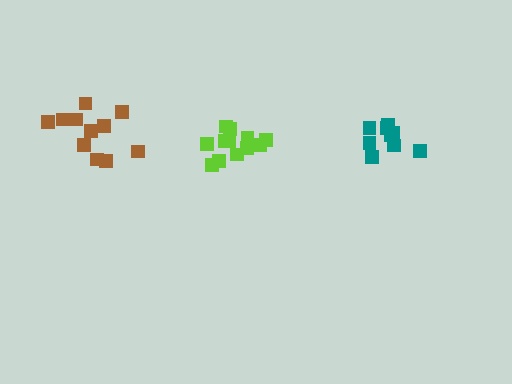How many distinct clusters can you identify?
There are 3 distinct clusters.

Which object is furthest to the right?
The teal cluster is rightmost.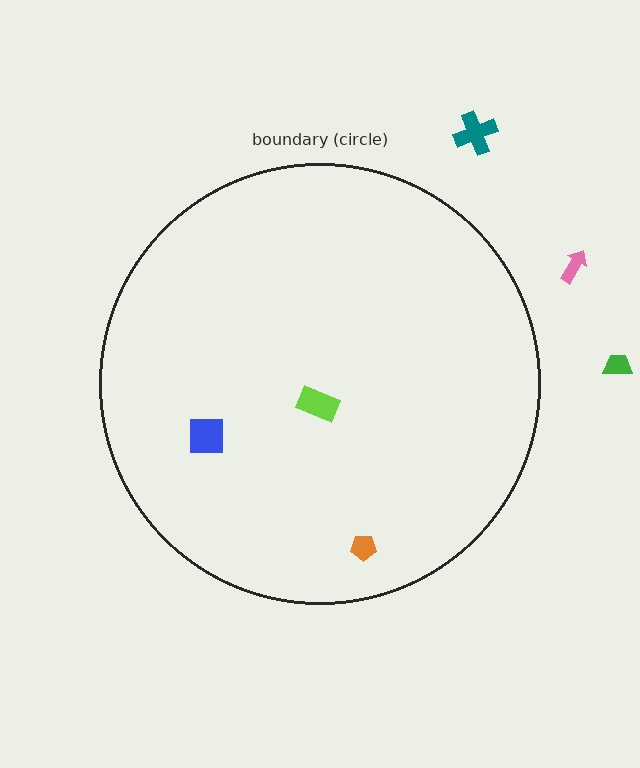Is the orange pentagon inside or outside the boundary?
Inside.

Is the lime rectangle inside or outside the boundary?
Inside.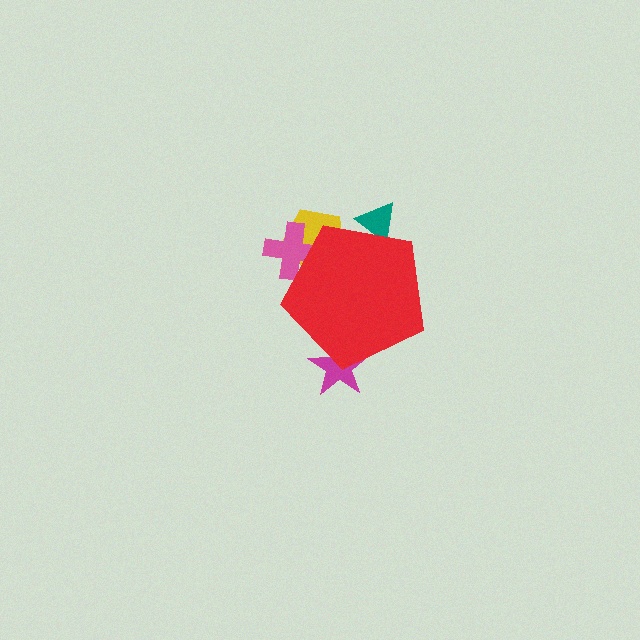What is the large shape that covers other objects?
A red pentagon.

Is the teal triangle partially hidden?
Yes, the teal triangle is partially hidden behind the red pentagon.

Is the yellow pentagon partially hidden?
Yes, the yellow pentagon is partially hidden behind the red pentagon.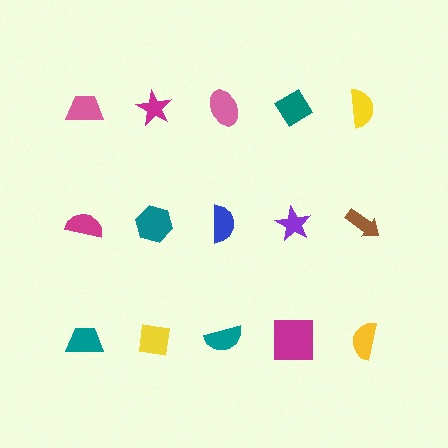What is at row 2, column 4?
A purple star.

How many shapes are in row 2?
5 shapes.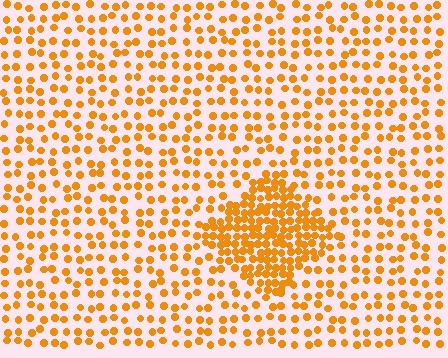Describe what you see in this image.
The image contains small orange elements arranged at two different densities. A diamond-shaped region is visible where the elements are more densely packed than the surrounding area.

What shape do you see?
I see a diamond.